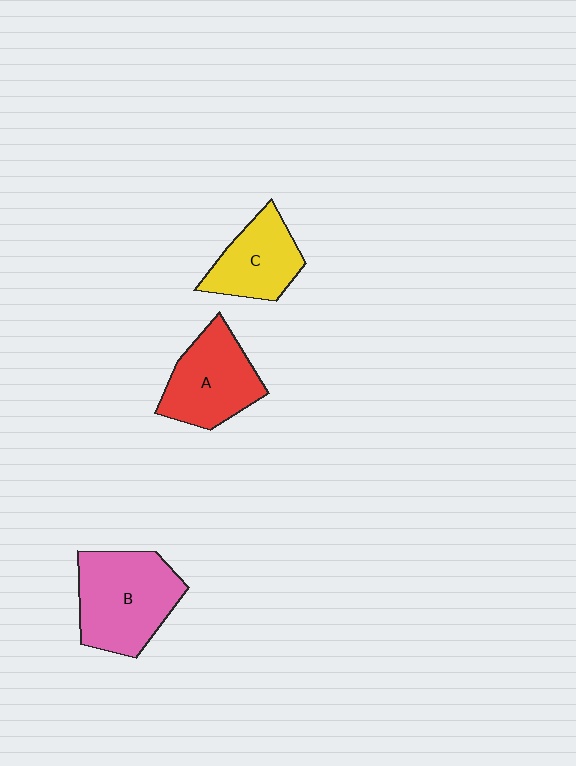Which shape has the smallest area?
Shape C (yellow).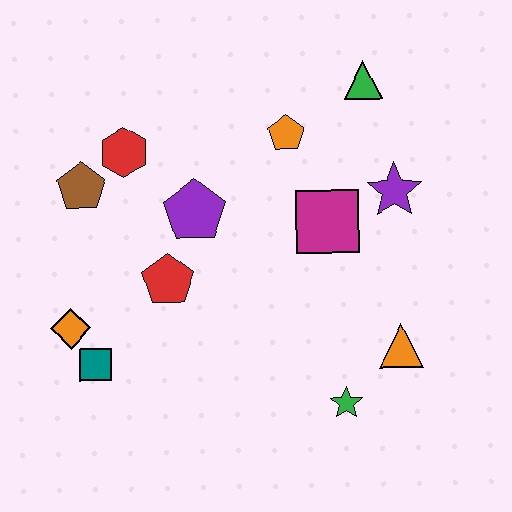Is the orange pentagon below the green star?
No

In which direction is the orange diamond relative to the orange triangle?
The orange diamond is to the left of the orange triangle.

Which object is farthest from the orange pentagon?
The teal square is farthest from the orange pentagon.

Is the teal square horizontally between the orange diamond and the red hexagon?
Yes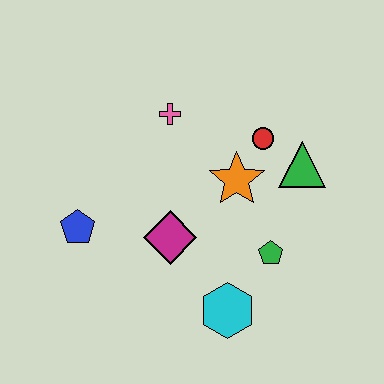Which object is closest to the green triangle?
The red circle is closest to the green triangle.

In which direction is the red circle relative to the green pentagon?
The red circle is above the green pentagon.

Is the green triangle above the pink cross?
No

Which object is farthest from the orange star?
The blue pentagon is farthest from the orange star.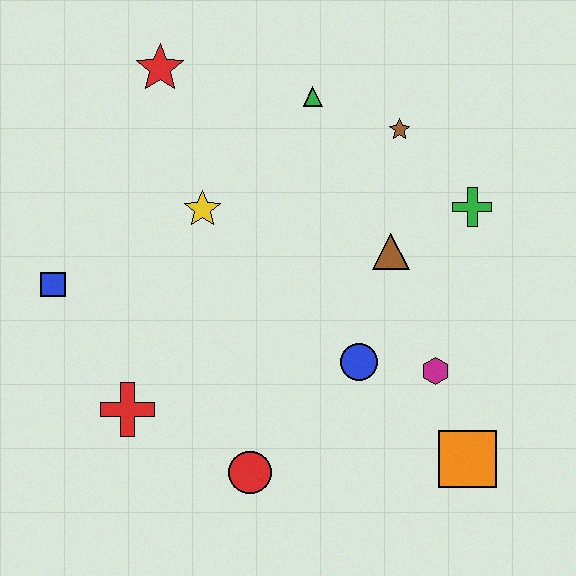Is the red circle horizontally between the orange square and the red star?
Yes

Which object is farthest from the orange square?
The red star is farthest from the orange square.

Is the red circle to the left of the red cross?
No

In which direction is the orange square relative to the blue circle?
The orange square is to the right of the blue circle.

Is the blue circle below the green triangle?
Yes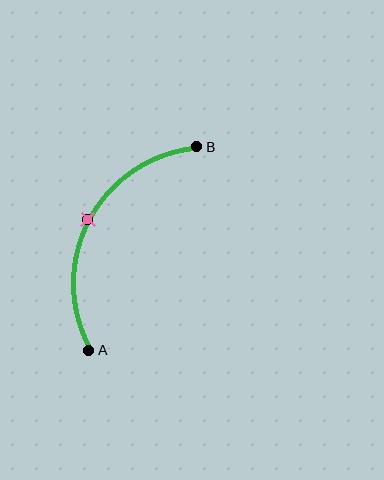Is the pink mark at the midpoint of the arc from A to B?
Yes. The pink mark lies on the arc at equal arc-length from both A and B — it is the arc midpoint.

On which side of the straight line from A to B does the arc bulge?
The arc bulges to the left of the straight line connecting A and B.